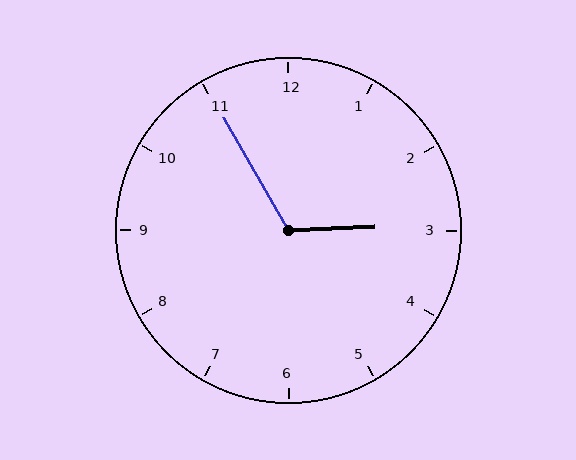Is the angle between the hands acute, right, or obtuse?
It is obtuse.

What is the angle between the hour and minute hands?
Approximately 118 degrees.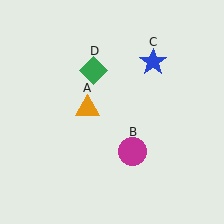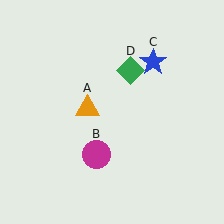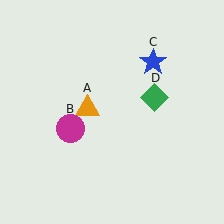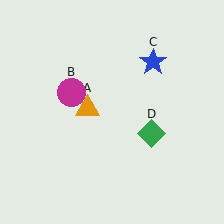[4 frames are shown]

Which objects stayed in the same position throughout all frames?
Orange triangle (object A) and blue star (object C) remained stationary.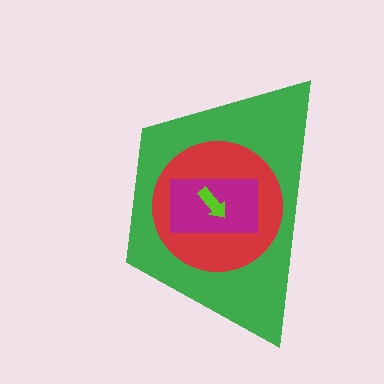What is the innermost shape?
The lime arrow.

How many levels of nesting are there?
4.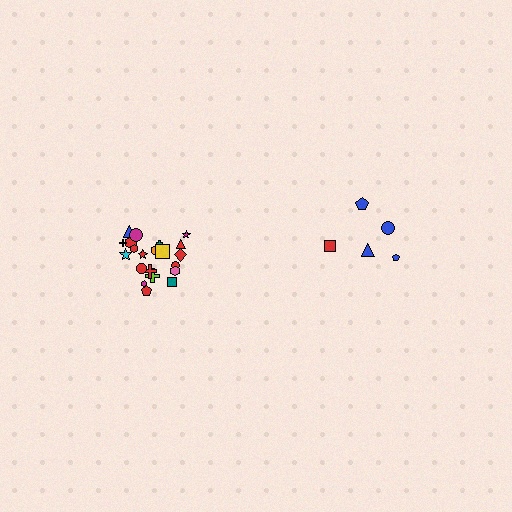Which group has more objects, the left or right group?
The left group.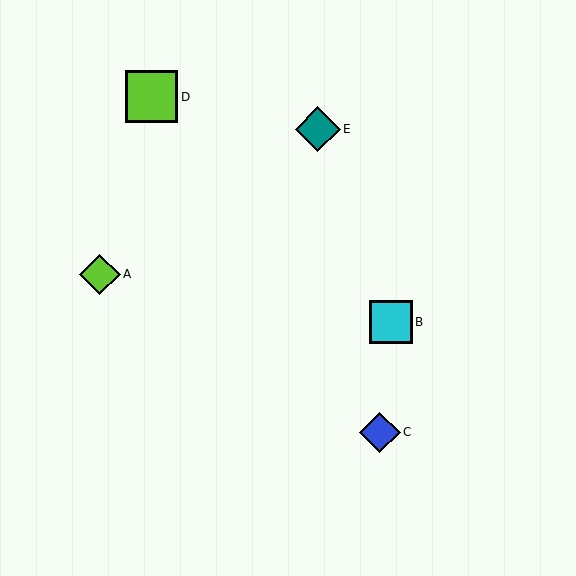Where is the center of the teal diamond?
The center of the teal diamond is at (318, 129).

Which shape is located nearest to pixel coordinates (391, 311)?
The cyan square (labeled B) at (391, 322) is nearest to that location.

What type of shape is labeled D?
Shape D is a lime square.